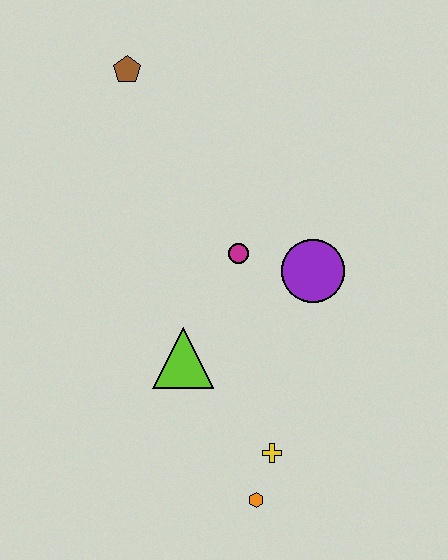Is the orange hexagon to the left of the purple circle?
Yes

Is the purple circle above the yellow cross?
Yes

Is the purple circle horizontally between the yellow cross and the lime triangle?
No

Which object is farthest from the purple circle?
The brown pentagon is farthest from the purple circle.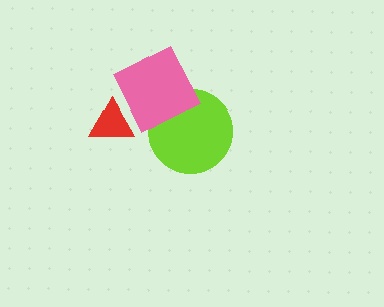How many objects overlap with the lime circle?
1 object overlaps with the lime circle.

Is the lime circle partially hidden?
Yes, it is partially covered by another shape.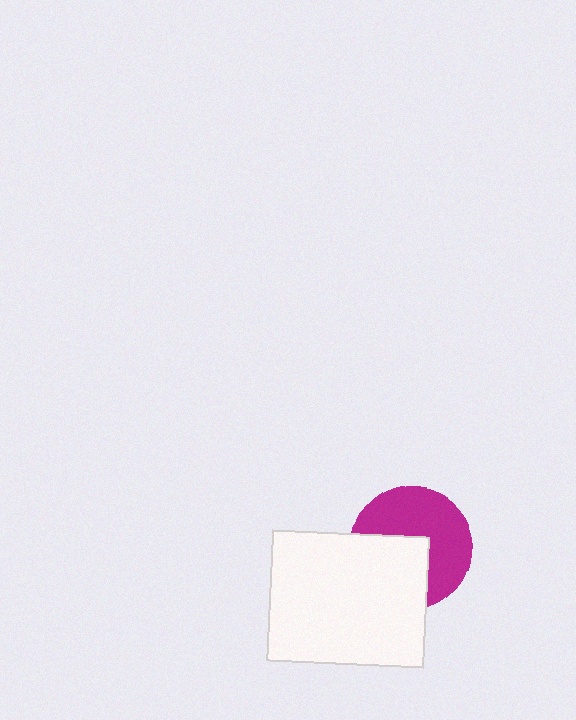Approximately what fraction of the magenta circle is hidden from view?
Roughly 42% of the magenta circle is hidden behind the white rectangle.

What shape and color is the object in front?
The object in front is a white rectangle.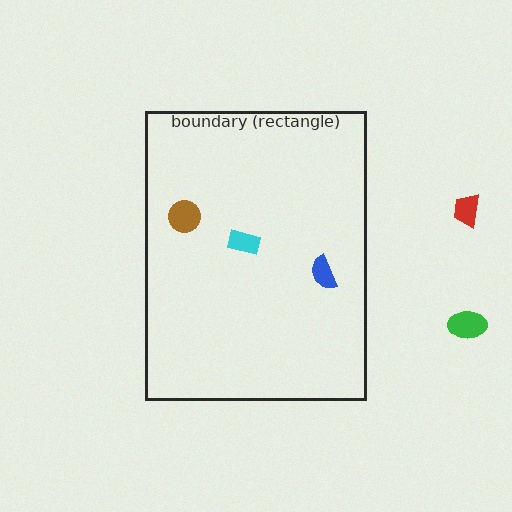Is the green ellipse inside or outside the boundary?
Outside.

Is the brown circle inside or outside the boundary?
Inside.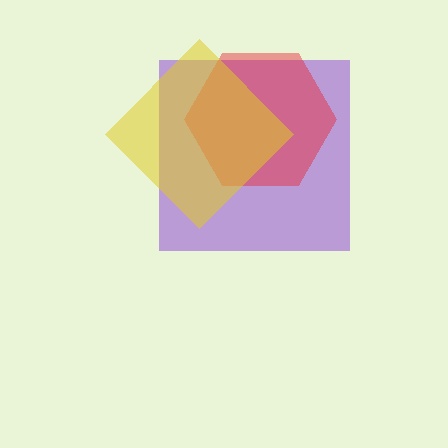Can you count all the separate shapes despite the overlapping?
Yes, there are 3 separate shapes.